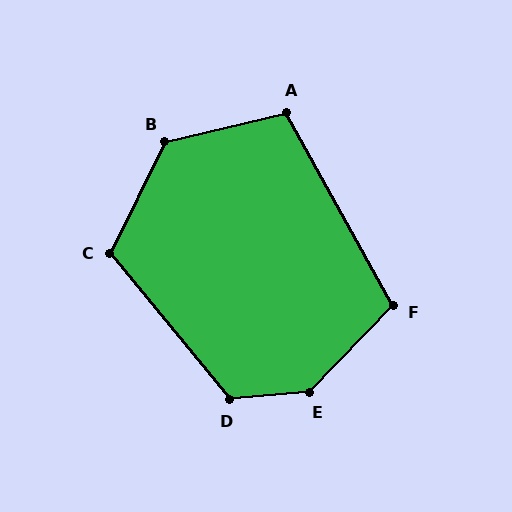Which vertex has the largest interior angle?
E, at approximately 140 degrees.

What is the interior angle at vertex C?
Approximately 114 degrees (obtuse).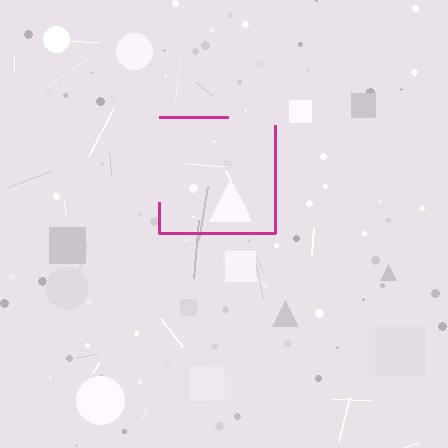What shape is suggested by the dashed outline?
The dashed outline suggests a square.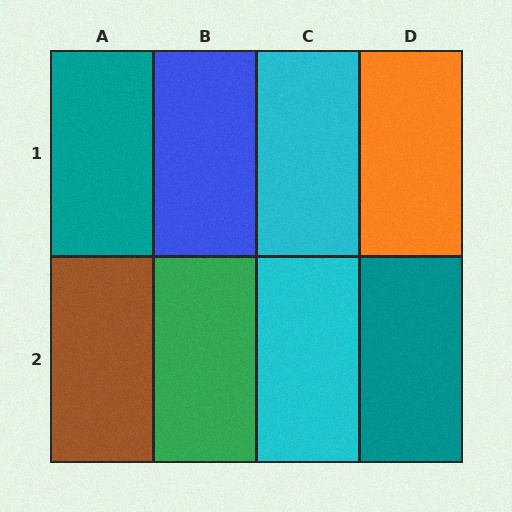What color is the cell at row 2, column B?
Green.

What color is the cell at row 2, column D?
Teal.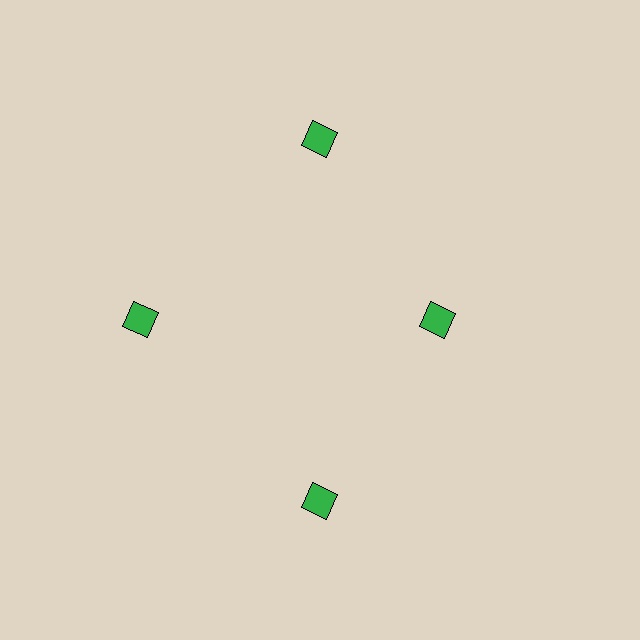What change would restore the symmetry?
The symmetry would be restored by moving it outward, back onto the ring so that all 4 squares sit at equal angles and equal distance from the center.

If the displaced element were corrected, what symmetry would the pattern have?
It would have 4-fold rotational symmetry — the pattern would map onto itself every 90 degrees.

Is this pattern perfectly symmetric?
No. The 4 green squares are arranged in a ring, but one element near the 3 o'clock position is pulled inward toward the center, breaking the 4-fold rotational symmetry.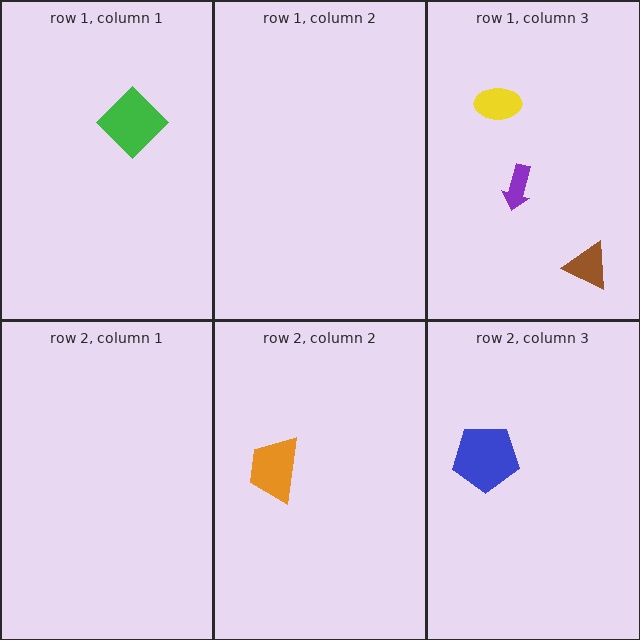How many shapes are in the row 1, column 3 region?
3.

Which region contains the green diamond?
The row 1, column 1 region.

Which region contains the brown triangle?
The row 1, column 3 region.